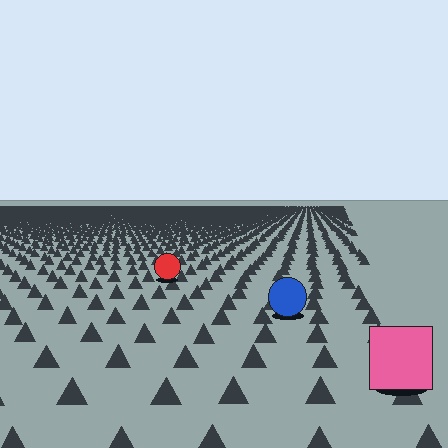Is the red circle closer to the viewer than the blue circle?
No. The blue circle is closer — you can tell from the texture gradient: the ground texture is coarser near it.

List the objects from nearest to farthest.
From nearest to farthest: the pink square, the blue circle, the red circle.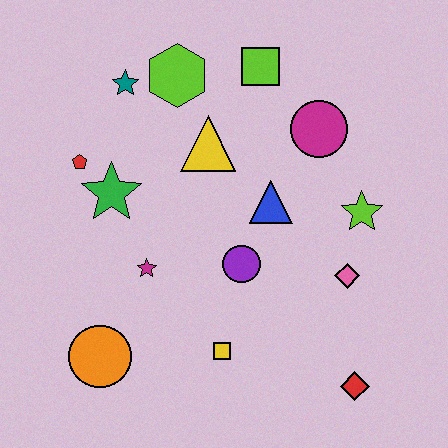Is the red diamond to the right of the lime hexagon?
Yes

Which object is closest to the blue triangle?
The purple circle is closest to the blue triangle.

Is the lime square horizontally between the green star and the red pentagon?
No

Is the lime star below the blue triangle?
Yes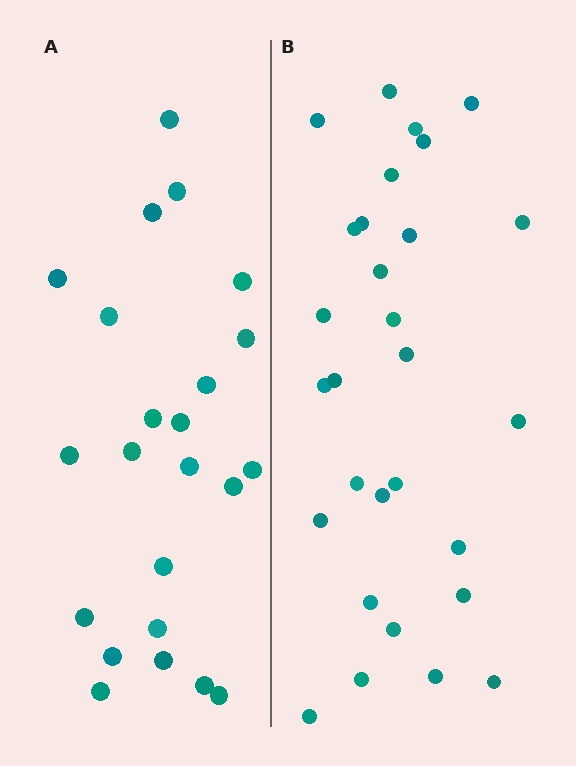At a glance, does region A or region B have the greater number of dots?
Region B (the right region) has more dots.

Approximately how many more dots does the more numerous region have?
Region B has about 6 more dots than region A.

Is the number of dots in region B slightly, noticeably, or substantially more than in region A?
Region B has noticeably more, but not dramatically so. The ratio is roughly 1.3 to 1.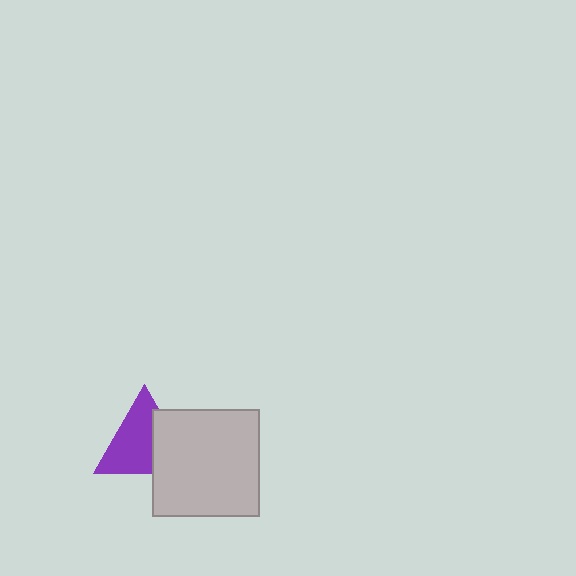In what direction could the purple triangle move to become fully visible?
The purple triangle could move left. That would shift it out from behind the light gray square entirely.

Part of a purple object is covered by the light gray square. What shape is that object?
It is a triangle.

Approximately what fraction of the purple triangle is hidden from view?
Roughly 36% of the purple triangle is hidden behind the light gray square.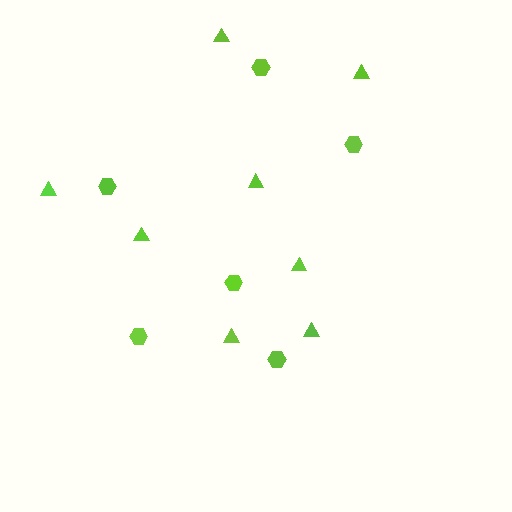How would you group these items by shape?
There are 2 groups: one group of triangles (8) and one group of hexagons (6).